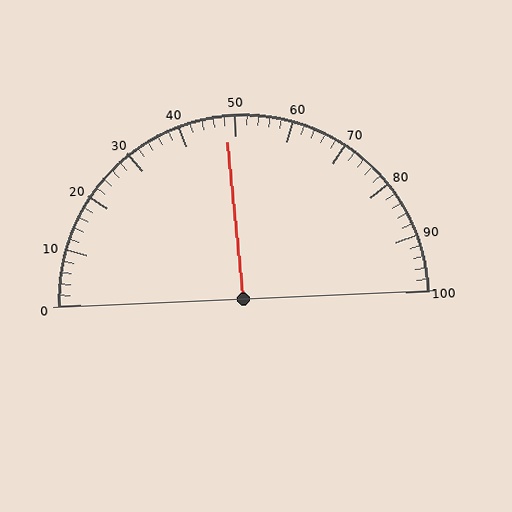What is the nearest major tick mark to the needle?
The nearest major tick mark is 50.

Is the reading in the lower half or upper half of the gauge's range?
The reading is in the lower half of the range (0 to 100).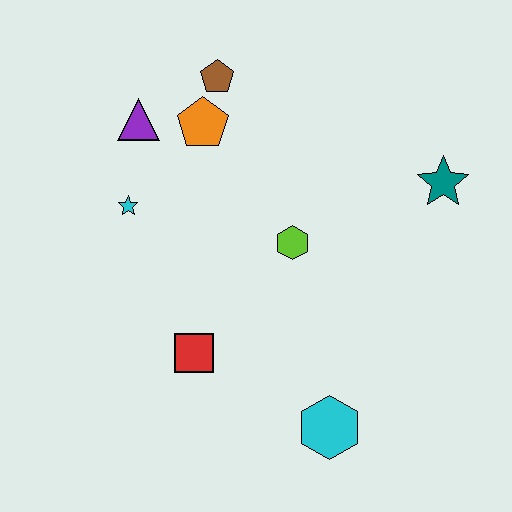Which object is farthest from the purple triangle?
The cyan hexagon is farthest from the purple triangle.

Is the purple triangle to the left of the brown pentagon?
Yes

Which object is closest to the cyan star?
The purple triangle is closest to the cyan star.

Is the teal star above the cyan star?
Yes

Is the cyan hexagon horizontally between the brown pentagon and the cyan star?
No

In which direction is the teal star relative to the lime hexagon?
The teal star is to the right of the lime hexagon.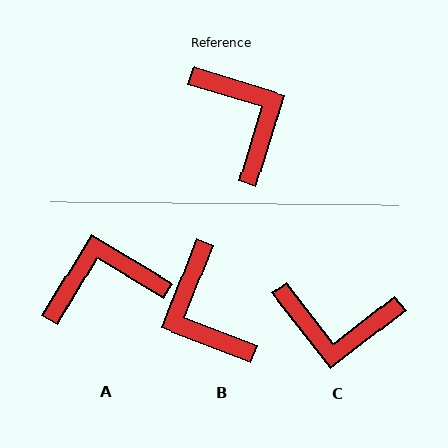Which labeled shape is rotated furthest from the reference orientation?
B, about 176 degrees away.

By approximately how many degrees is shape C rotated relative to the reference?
Approximately 125 degrees clockwise.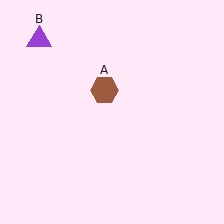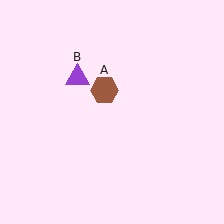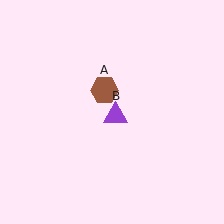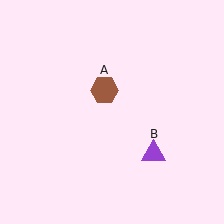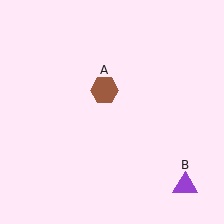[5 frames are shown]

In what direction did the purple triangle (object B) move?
The purple triangle (object B) moved down and to the right.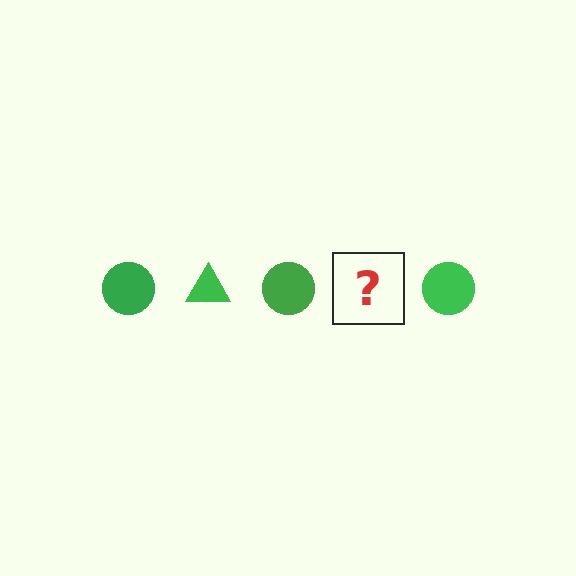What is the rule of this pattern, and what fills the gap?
The rule is that the pattern cycles through circle, triangle shapes in green. The gap should be filled with a green triangle.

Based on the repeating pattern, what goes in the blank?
The blank should be a green triangle.